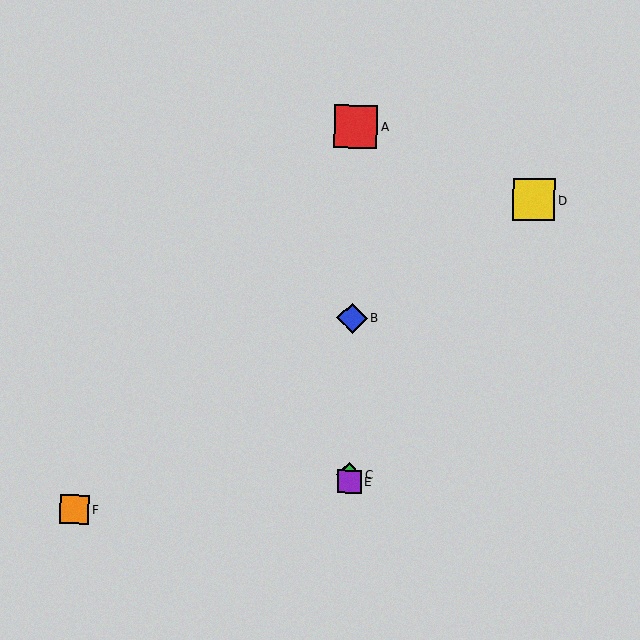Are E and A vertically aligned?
Yes, both are at x≈349.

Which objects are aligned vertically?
Objects A, B, C, E are aligned vertically.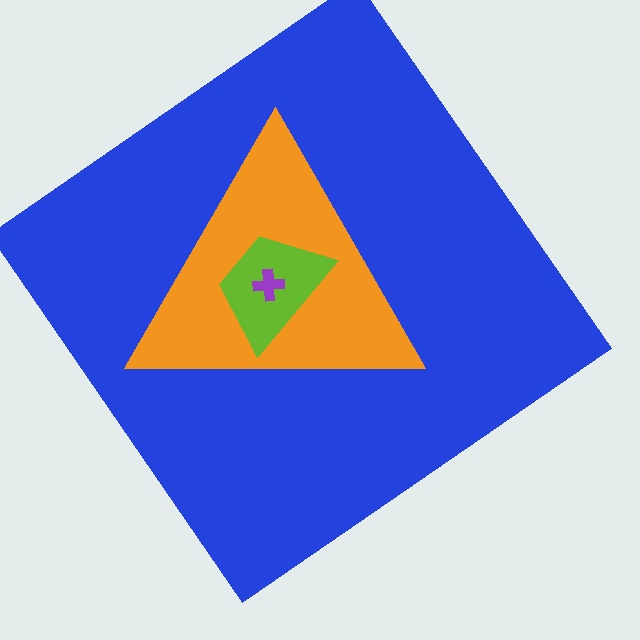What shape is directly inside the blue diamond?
The orange triangle.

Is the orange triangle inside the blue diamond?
Yes.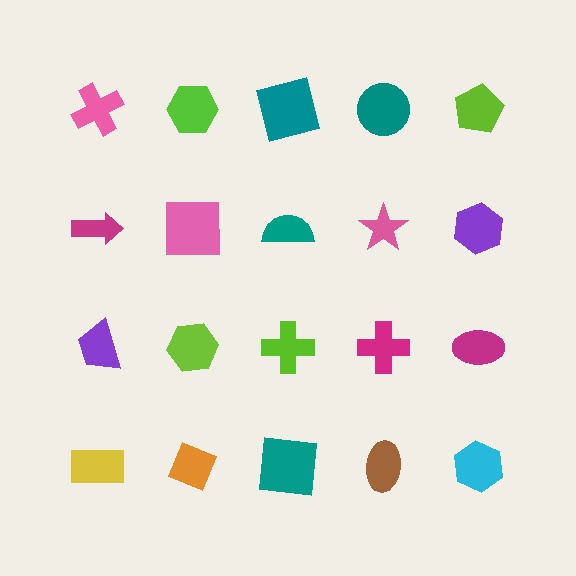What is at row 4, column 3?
A teal square.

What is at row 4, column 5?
A cyan hexagon.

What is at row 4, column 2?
An orange diamond.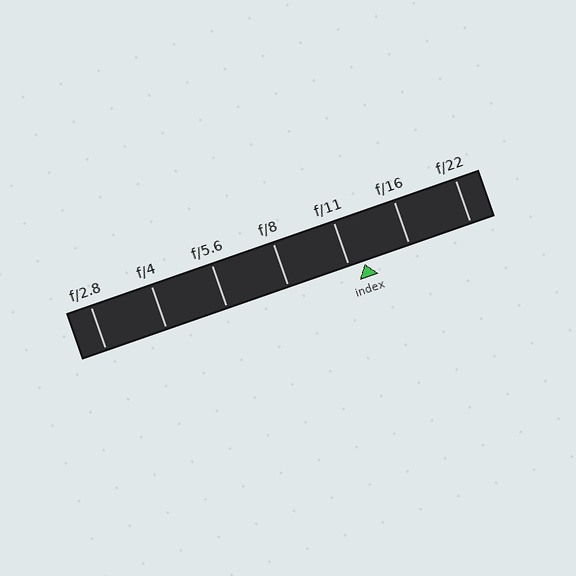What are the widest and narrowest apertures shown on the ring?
The widest aperture shown is f/2.8 and the narrowest is f/22.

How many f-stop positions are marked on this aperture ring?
There are 7 f-stop positions marked.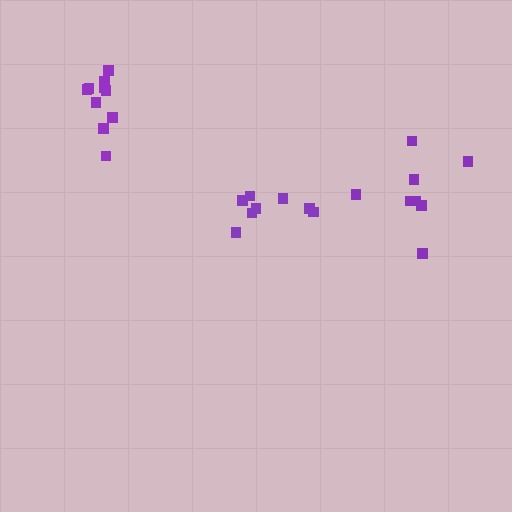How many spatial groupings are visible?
There are 3 spatial groupings.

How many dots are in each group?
Group 1: 8 dots, Group 2: 8 dots, Group 3: 10 dots (26 total).